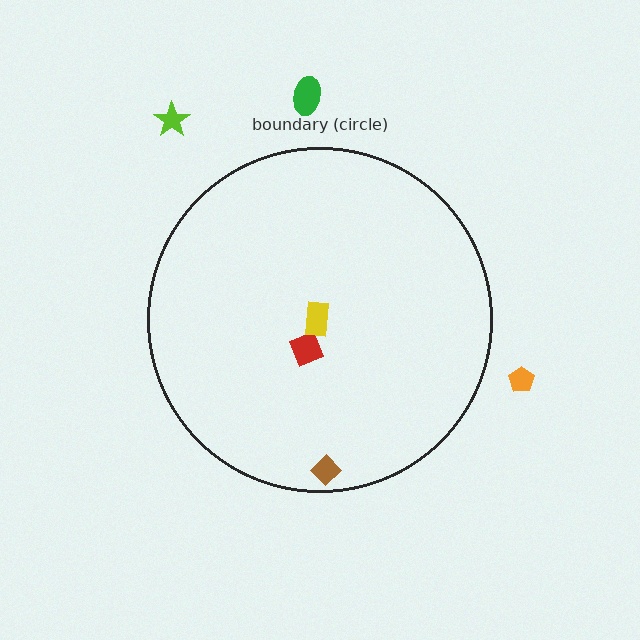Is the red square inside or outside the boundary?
Inside.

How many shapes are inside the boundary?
3 inside, 3 outside.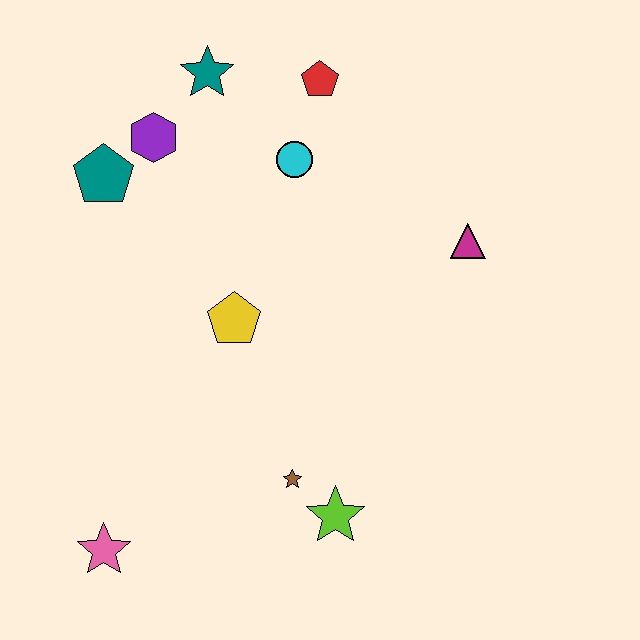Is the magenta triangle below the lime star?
No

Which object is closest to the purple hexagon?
The teal pentagon is closest to the purple hexagon.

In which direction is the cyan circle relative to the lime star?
The cyan circle is above the lime star.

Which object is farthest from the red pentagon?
The pink star is farthest from the red pentagon.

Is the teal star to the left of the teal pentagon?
No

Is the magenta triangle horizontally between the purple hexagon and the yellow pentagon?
No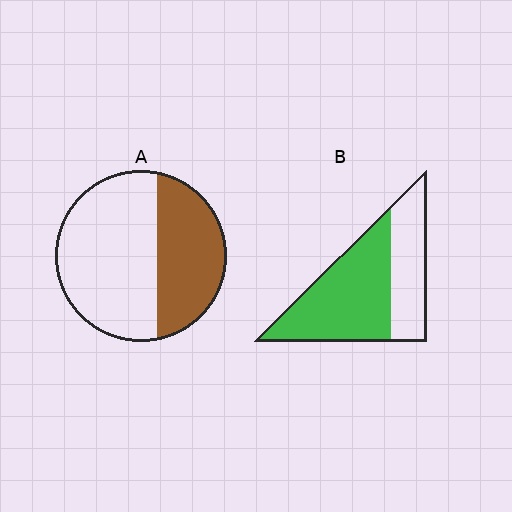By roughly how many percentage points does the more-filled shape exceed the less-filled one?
By roughly 25 percentage points (B over A).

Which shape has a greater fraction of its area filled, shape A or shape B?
Shape B.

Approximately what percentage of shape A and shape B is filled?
A is approximately 40% and B is approximately 65%.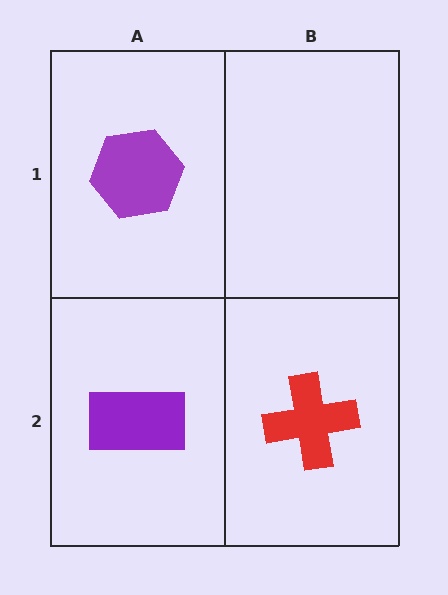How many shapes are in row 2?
2 shapes.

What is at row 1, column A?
A purple hexagon.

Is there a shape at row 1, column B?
No, that cell is empty.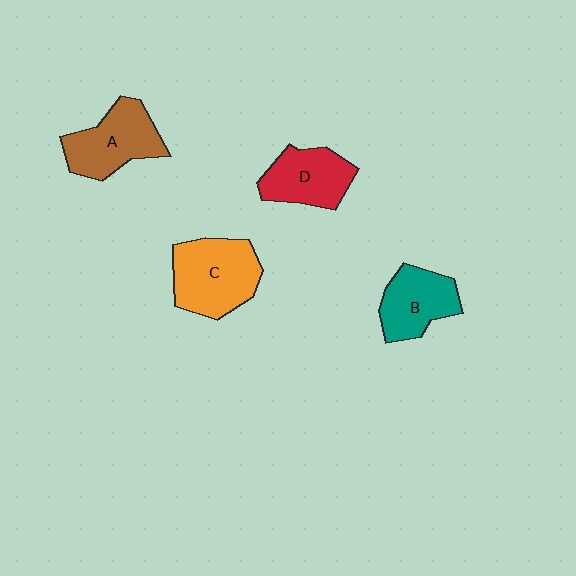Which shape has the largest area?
Shape C (orange).